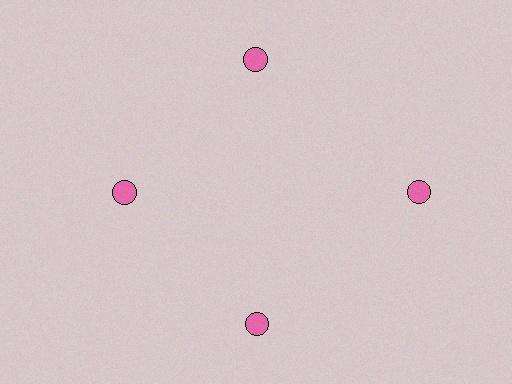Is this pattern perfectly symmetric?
No. The 4 pink circles are arranged in a ring, but one element near the 3 o'clock position is pushed outward from the center, breaking the 4-fold rotational symmetry.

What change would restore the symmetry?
The symmetry would be restored by moving it inward, back onto the ring so that all 4 circles sit at equal angles and equal distance from the center.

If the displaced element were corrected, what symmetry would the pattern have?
It would have 4-fold rotational symmetry — the pattern would map onto itself every 90 degrees.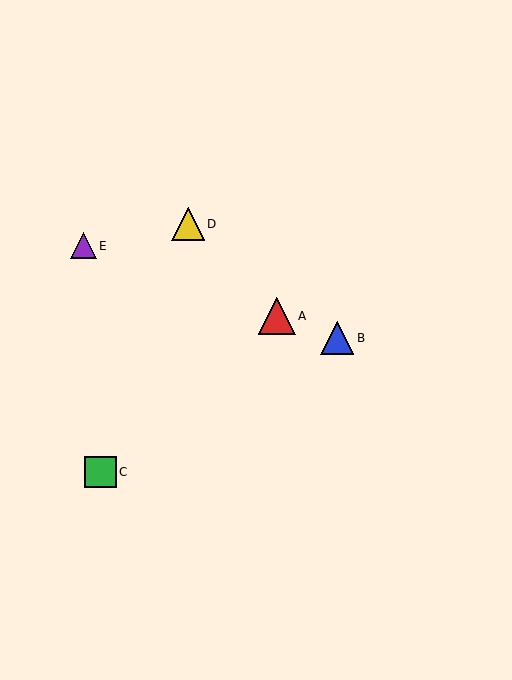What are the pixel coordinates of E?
Object E is at (83, 246).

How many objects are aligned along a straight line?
3 objects (A, B, E) are aligned along a straight line.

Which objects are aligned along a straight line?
Objects A, B, E are aligned along a straight line.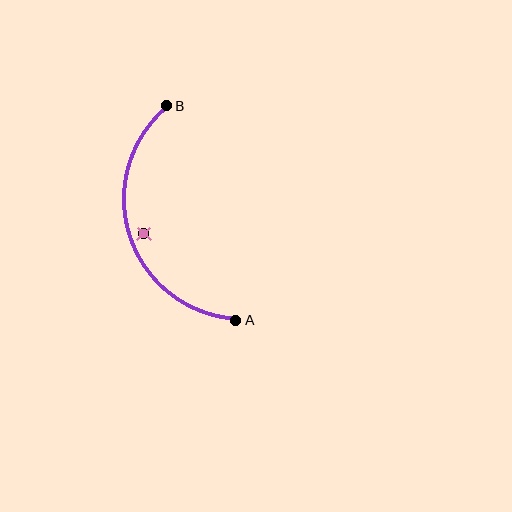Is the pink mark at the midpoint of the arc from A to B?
No — the pink mark does not lie on the arc at all. It sits slightly inside the curve.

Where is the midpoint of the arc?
The arc midpoint is the point on the curve farthest from the straight line joining A and B. It sits to the left of that line.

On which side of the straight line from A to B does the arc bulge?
The arc bulges to the left of the straight line connecting A and B.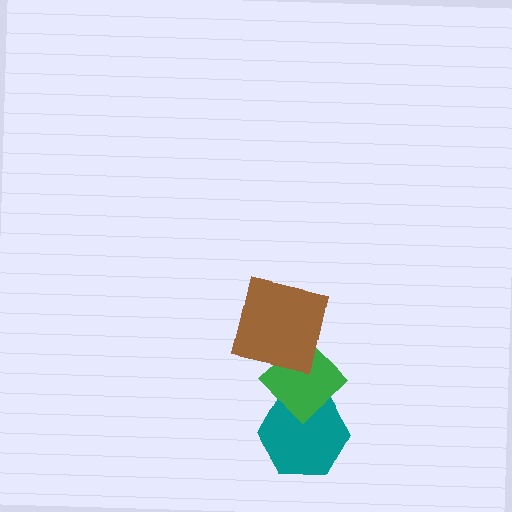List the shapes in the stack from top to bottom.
From top to bottom: the brown square, the green diamond, the teal hexagon.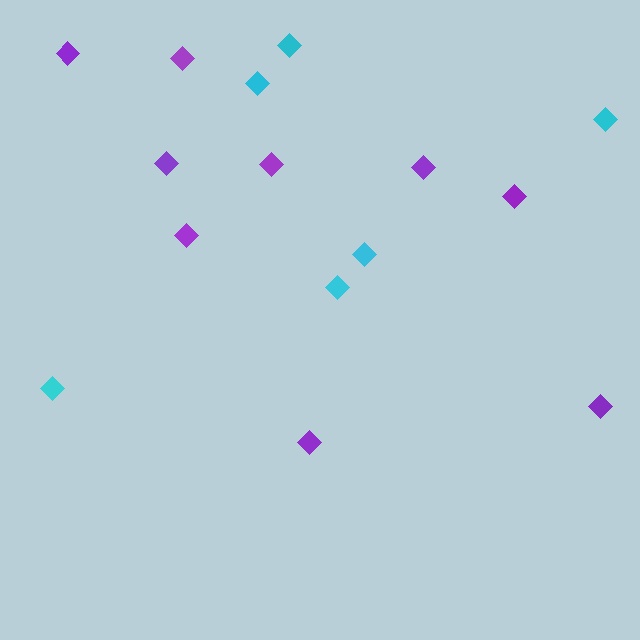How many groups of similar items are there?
There are 2 groups: one group of purple diamonds (9) and one group of cyan diamonds (6).